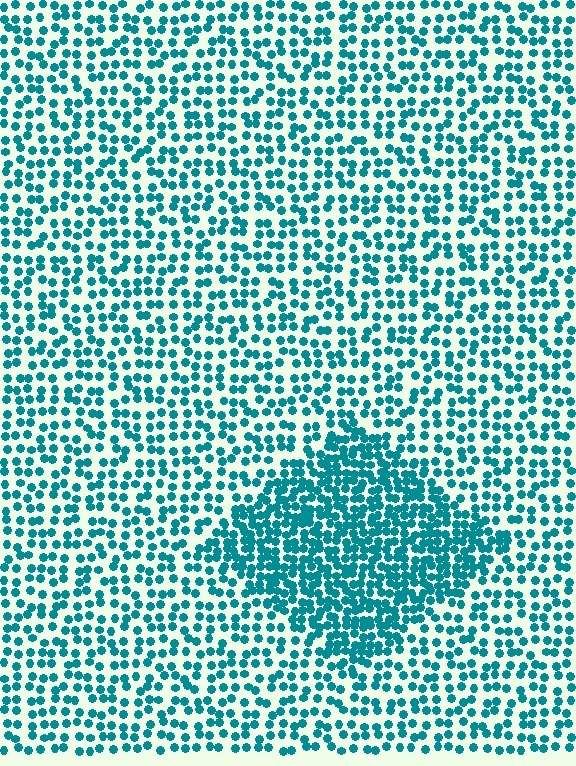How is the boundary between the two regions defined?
The boundary is defined by a change in element density (approximately 2.0x ratio). All elements are the same color, size, and shape.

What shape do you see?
I see a diamond.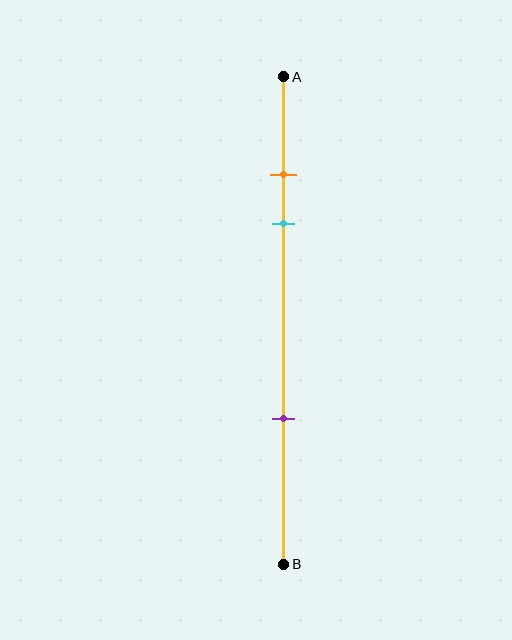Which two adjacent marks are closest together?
The orange and cyan marks are the closest adjacent pair.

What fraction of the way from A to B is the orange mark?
The orange mark is approximately 20% (0.2) of the way from A to B.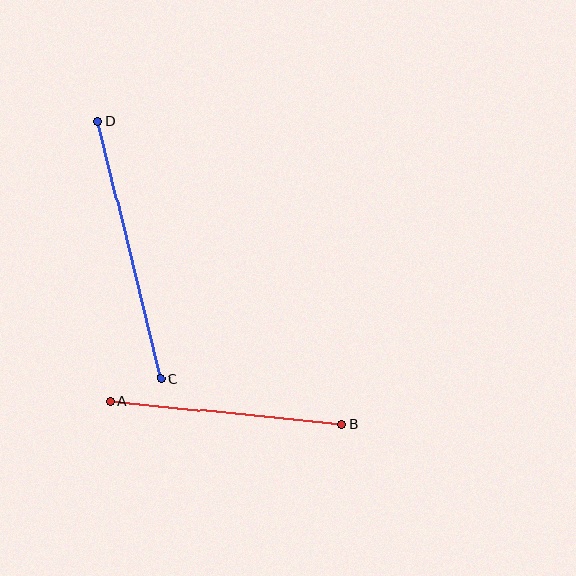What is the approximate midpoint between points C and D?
The midpoint is at approximately (129, 250) pixels.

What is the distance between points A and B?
The distance is approximately 233 pixels.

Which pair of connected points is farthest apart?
Points C and D are farthest apart.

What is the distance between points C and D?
The distance is approximately 265 pixels.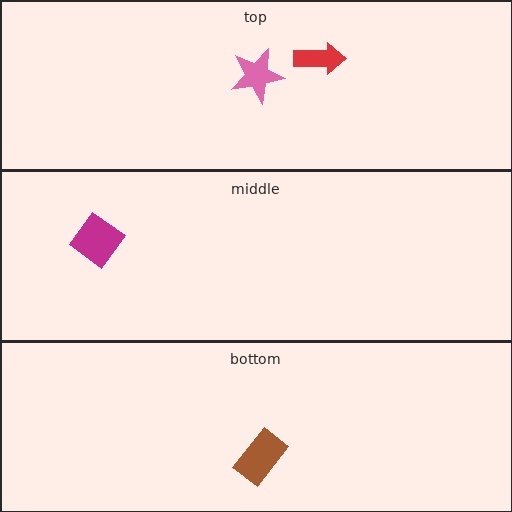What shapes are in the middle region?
The magenta diamond.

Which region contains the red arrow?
The top region.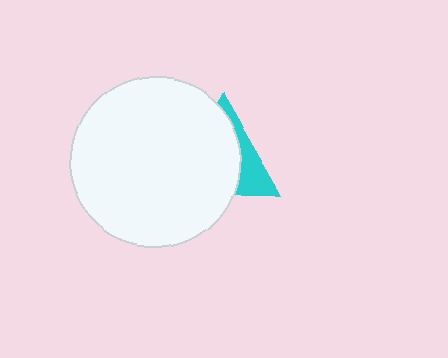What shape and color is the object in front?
The object in front is a white circle.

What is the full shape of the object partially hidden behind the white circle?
The partially hidden object is a cyan triangle.